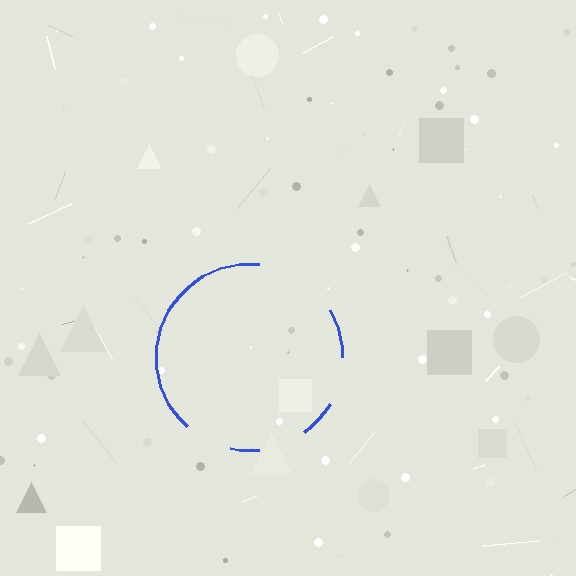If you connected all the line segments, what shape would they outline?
They would outline a circle.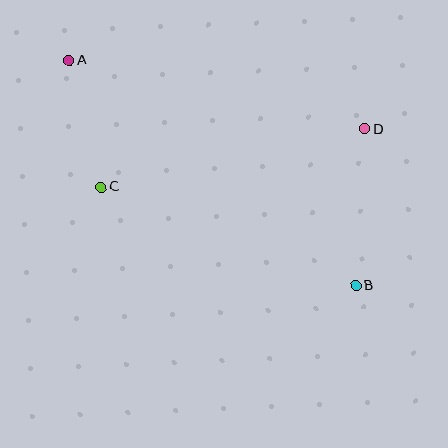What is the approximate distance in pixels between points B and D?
The distance between B and D is approximately 157 pixels.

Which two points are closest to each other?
Points A and C are closest to each other.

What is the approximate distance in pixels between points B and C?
The distance between B and C is approximately 273 pixels.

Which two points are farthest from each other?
Points A and B are farthest from each other.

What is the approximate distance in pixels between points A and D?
The distance between A and D is approximately 304 pixels.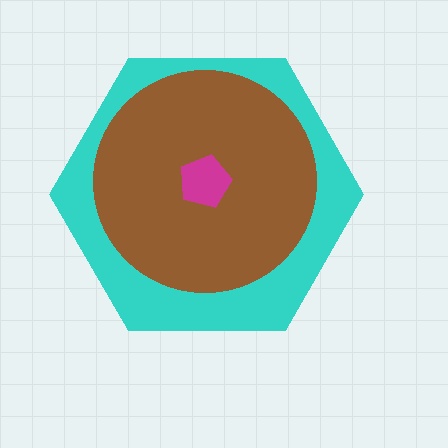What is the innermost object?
The magenta pentagon.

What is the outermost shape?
The cyan hexagon.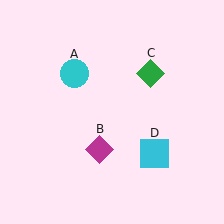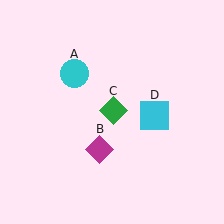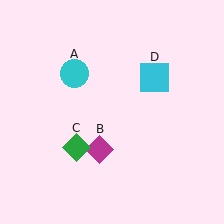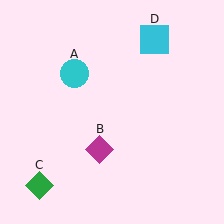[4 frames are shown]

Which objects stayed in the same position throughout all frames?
Cyan circle (object A) and magenta diamond (object B) remained stationary.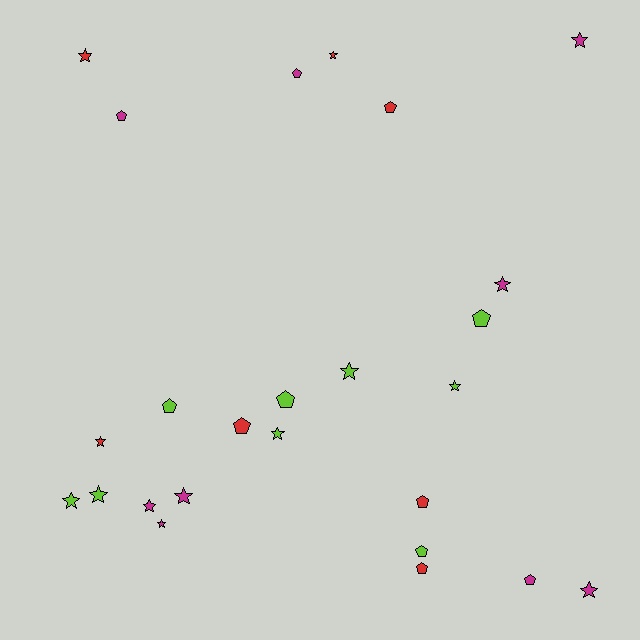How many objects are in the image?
There are 25 objects.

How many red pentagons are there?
There are 4 red pentagons.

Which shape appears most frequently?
Star, with 14 objects.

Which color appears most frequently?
Magenta, with 9 objects.